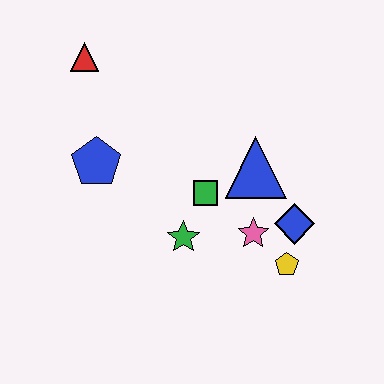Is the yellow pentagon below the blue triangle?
Yes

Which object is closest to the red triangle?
The blue pentagon is closest to the red triangle.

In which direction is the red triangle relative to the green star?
The red triangle is above the green star.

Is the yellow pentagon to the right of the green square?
Yes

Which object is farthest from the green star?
The red triangle is farthest from the green star.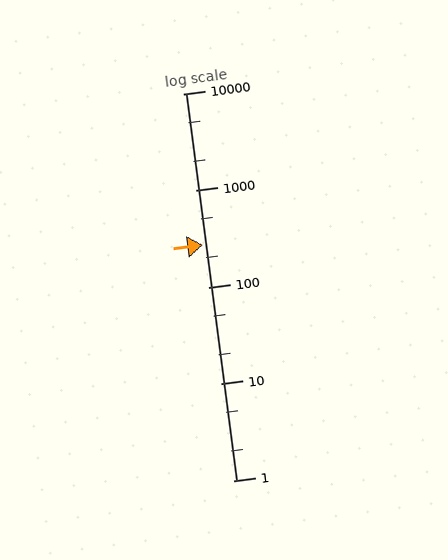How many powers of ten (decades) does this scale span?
The scale spans 4 decades, from 1 to 10000.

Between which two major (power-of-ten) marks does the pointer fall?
The pointer is between 100 and 1000.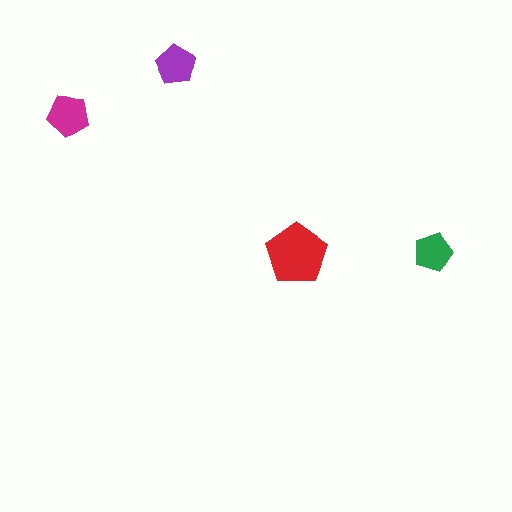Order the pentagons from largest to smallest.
the red one, the magenta one, the purple one, the green one.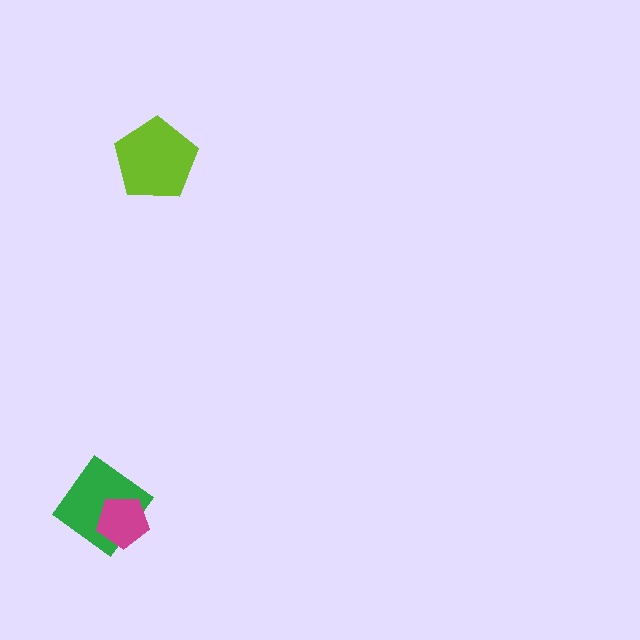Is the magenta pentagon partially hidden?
No, no other shape covers it.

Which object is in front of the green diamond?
The magenta pentagon is in front of the green diamond.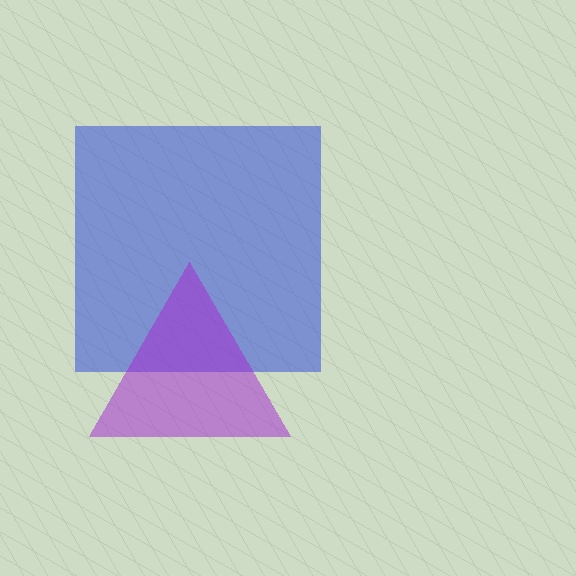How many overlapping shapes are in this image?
There are 2 overlapping shapes in the image.